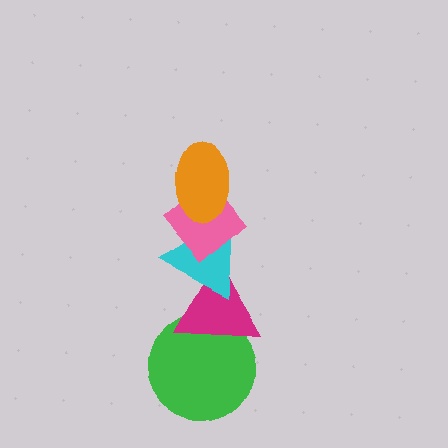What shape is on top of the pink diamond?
The orange ellipse is on top of the pink diamond.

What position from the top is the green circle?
The green circle is 5th from the top.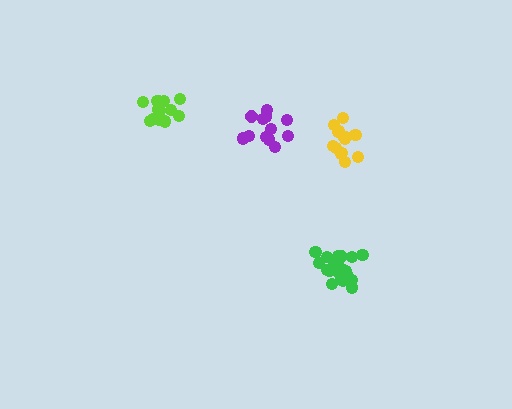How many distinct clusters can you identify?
There are 4 distinct clusters.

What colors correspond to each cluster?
The clusters are colored: yellow, purple, lime, green.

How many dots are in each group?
Group 1: 14 dots, Group 2: 13 dots, Group 3: 15 dots, Group 4: 19 dots (61 total).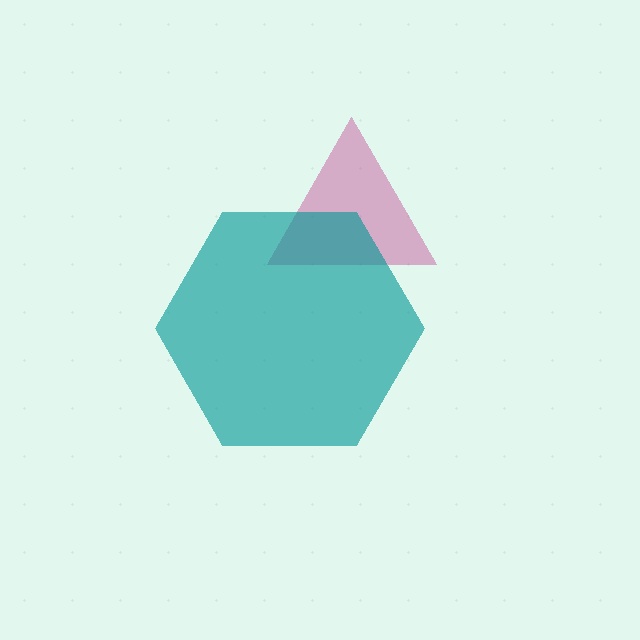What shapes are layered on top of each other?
The layered shapes are: a magenta triangle, a teal hexagon.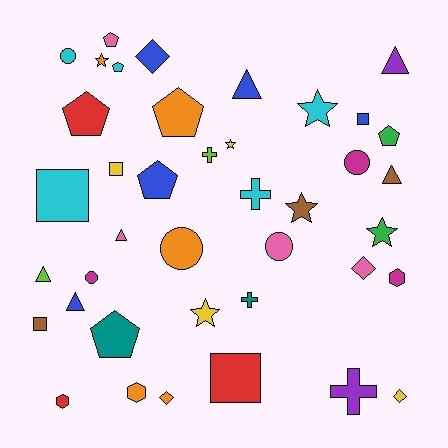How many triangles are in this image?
There are 6 triangles.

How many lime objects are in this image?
There are 2 lime objects.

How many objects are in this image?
There are 40 objects.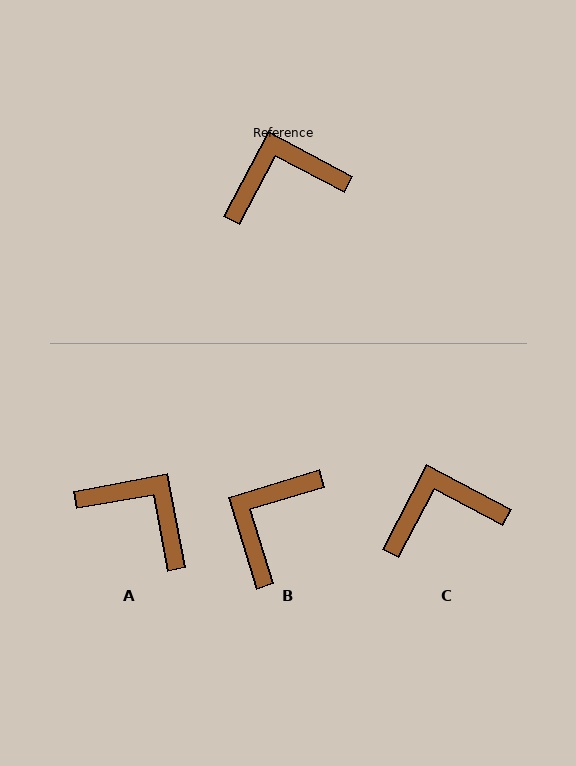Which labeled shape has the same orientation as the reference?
C.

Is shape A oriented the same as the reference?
No, it is off by about 52 degrees.